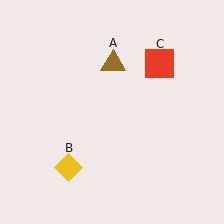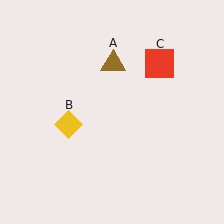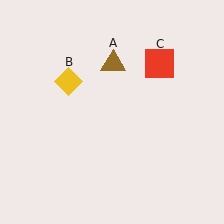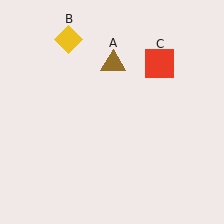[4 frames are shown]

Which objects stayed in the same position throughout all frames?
Brown triangle (object A) and red square (object C) remained stationary.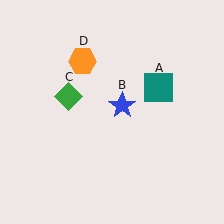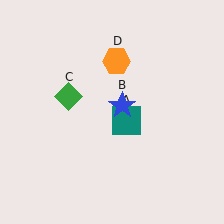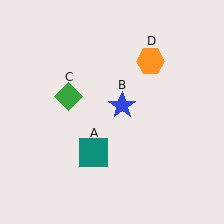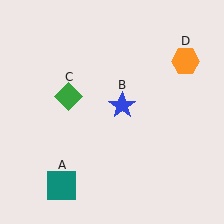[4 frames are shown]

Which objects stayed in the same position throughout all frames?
Blue star (object B) and green diamond (object C) remained stationary.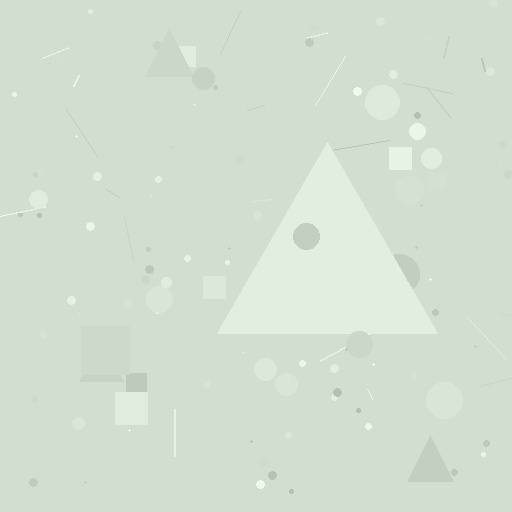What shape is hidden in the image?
A triangle is hidden in the image.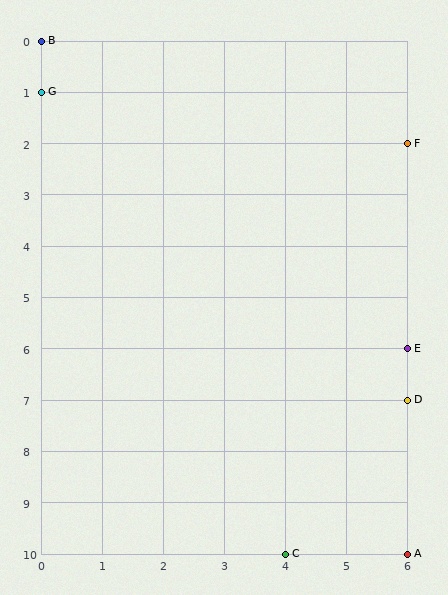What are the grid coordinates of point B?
Point B is at grid coordinates (0, 0).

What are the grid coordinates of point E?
Point E is at grid coordinates (6, 6).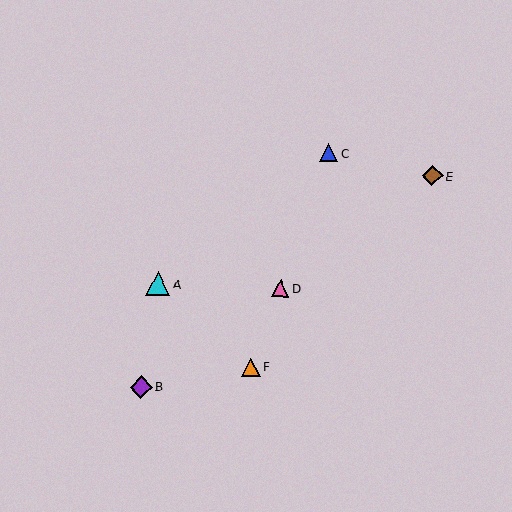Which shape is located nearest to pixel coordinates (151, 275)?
The cyan triangle (labeled A) at (158, 284) is nearest to that location.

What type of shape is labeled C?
Shape C is a blue triangle.